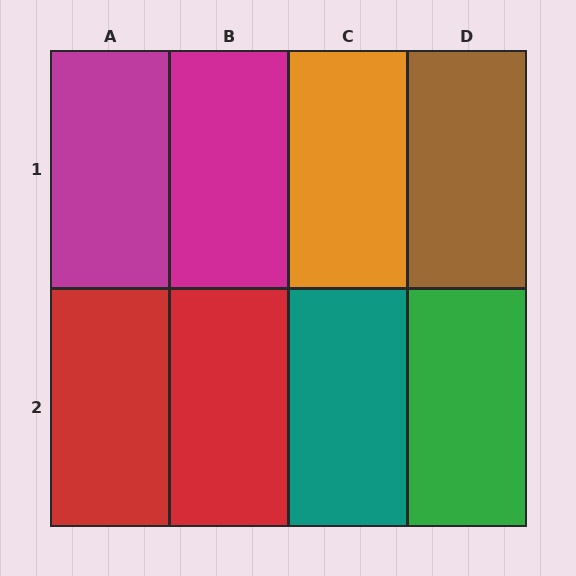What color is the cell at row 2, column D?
Green.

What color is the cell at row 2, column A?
Red.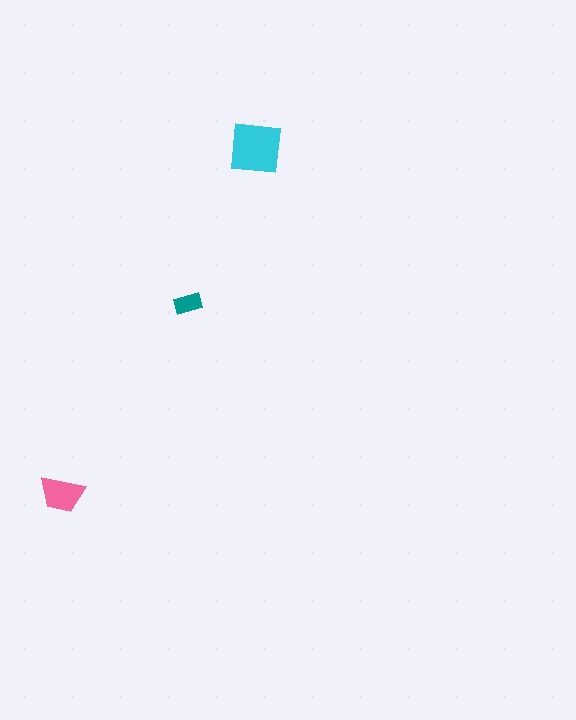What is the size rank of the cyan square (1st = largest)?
1st.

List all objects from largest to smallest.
The cyan square, the pink trapezoid, the teal rectangle.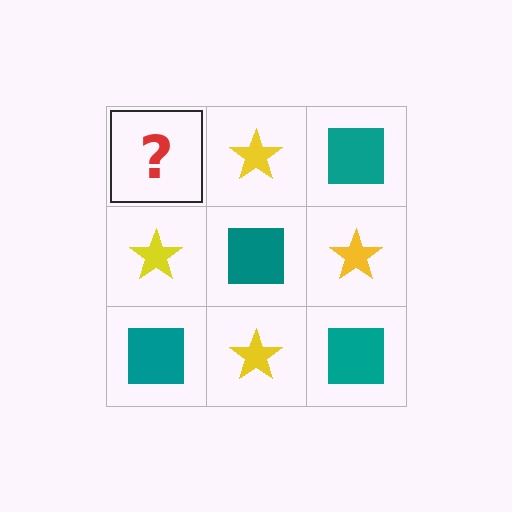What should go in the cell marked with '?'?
The missing cell should contain a teal square.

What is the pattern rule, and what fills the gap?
The rule is that it alternates teal square and yellow star in a checkerboard pattern. The gap should be filled with a teal square.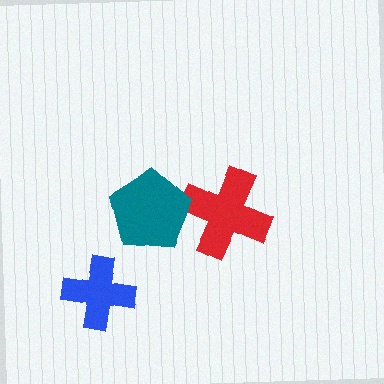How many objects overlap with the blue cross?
0 objects overlap with the blue cross.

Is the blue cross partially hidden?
No, no other shape covers it.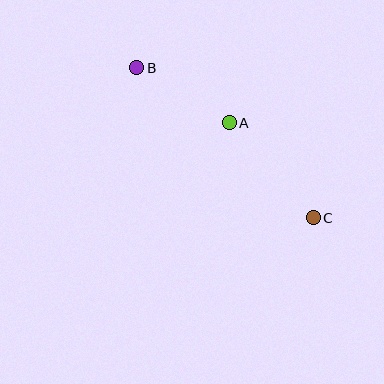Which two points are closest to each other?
Points A and B are closest to each other.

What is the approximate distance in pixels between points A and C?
The distance between A and C is approximately 127 pixels.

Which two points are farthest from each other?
Points B and C are farthest from each other.